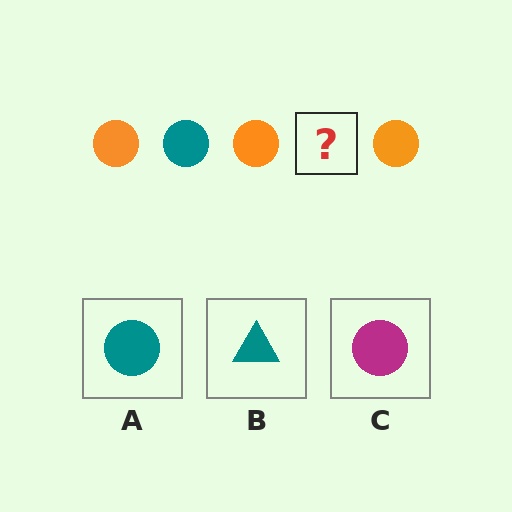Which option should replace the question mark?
Option A.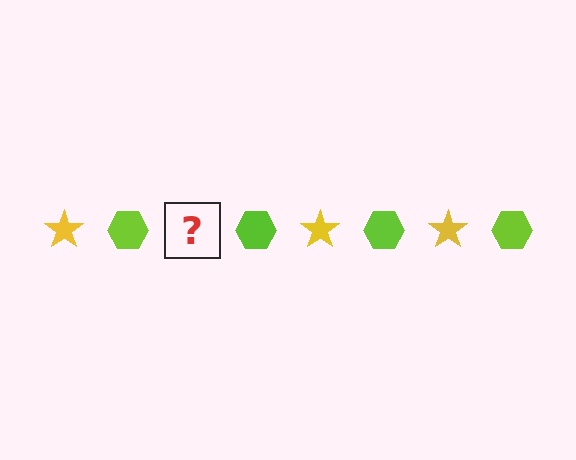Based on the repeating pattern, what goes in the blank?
The blank should be a yellow star.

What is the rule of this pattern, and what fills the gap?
The rule is that the pattern alternates between yellow star and lime hexagon. The gap should be filled with a yellow star.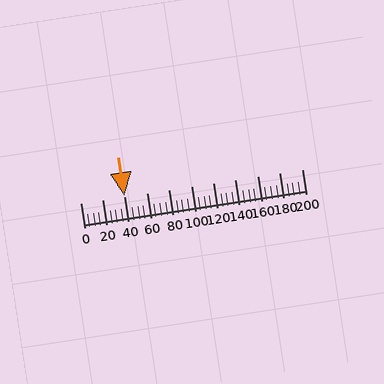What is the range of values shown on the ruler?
The ruler shows values from 0 to 200.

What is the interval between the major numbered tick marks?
The major tick marks are spaced 20 units apart.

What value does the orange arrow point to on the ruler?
The orange arrow points to approximately 40.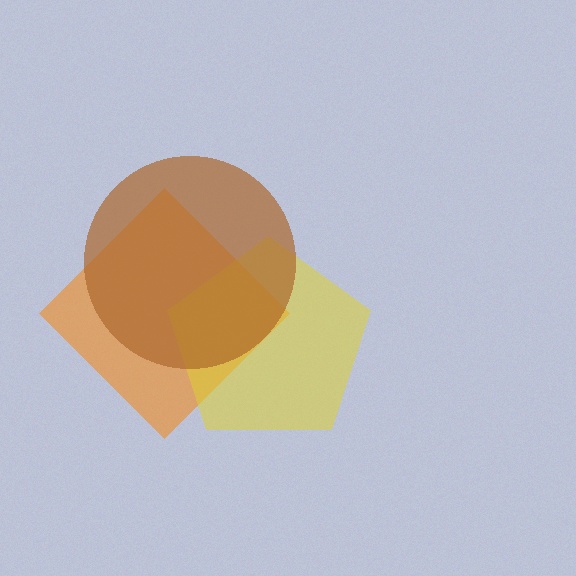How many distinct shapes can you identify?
There are 3 distinct shapes: an orange diamond, a yellow pentagon, a brown circle.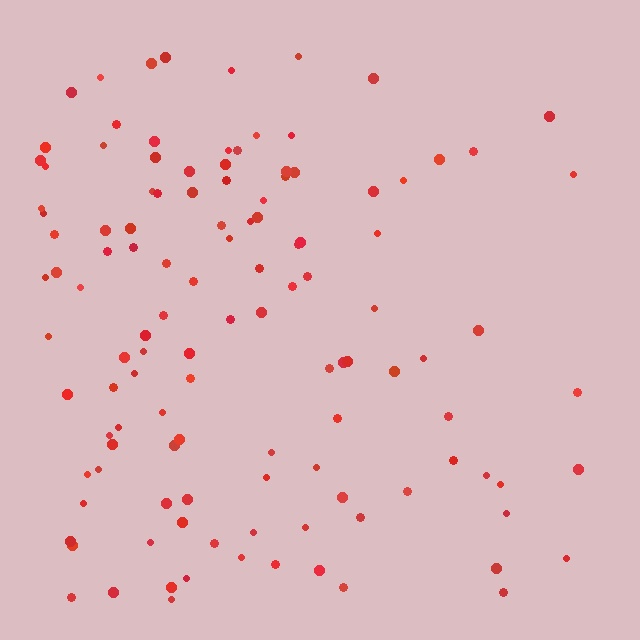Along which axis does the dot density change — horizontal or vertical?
Horizontal.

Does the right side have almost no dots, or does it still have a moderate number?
Still a moderate number, just noticeably fewer than the left.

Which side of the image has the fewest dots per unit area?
The right.